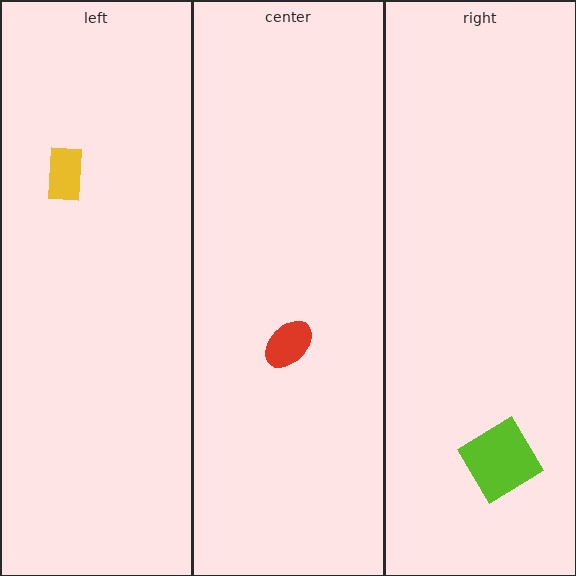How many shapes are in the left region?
1.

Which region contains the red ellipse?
The center region.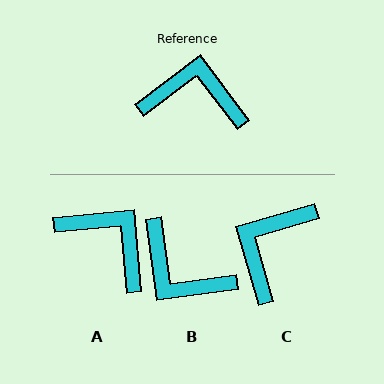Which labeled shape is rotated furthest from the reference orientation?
B, about 150 degrees away.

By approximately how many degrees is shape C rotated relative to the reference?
Approximately 69 degrees counter-clockwise.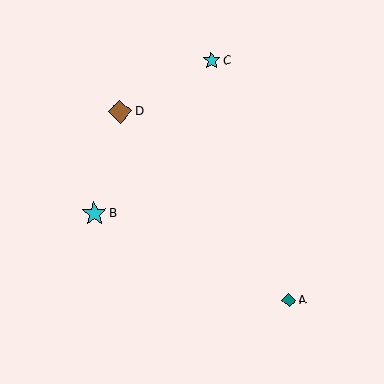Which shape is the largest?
The cyan star (labeled B) is the largest.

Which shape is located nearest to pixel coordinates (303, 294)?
The teal diamond (labeled A) at (289, 300) is nearest to that location.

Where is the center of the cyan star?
The center of the cyan star is at (212, 61).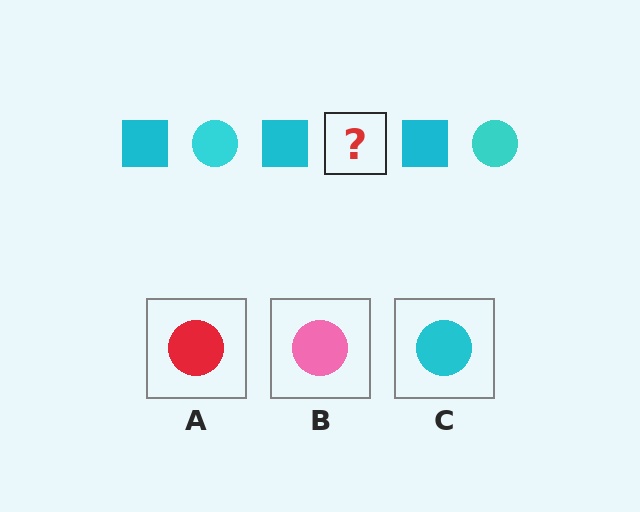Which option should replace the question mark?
Option C.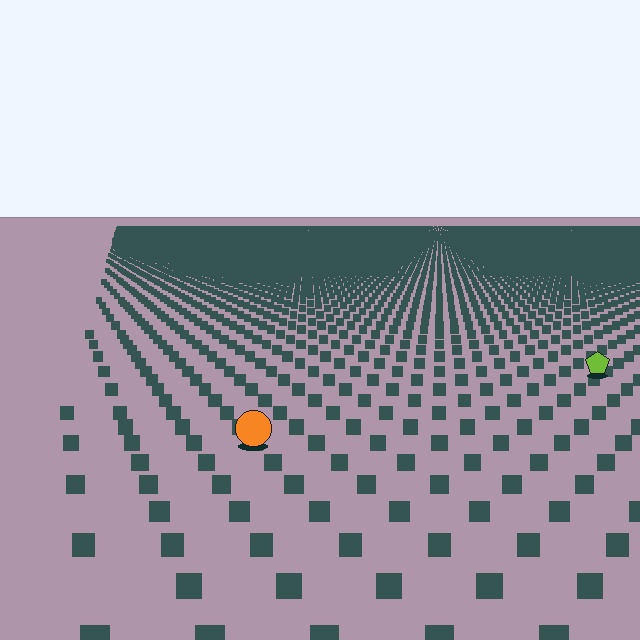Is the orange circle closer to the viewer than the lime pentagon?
Yes. The orange circle is closer — you can tell from the texture gradient: the ground texture is coarser near it.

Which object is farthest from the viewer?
The lime pentagon is farthest from the viewer. It appears smaller and the ground texture around it is denser.